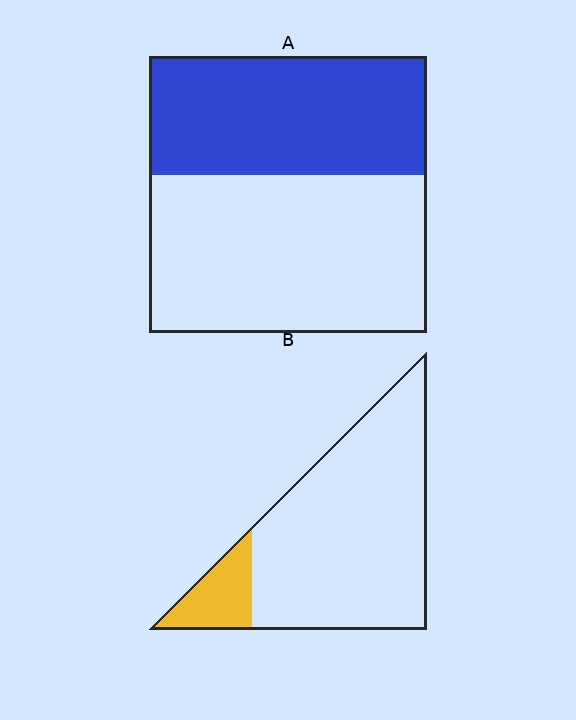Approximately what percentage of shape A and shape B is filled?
A is approximately 45% and B is approximately 15%.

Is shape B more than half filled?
No.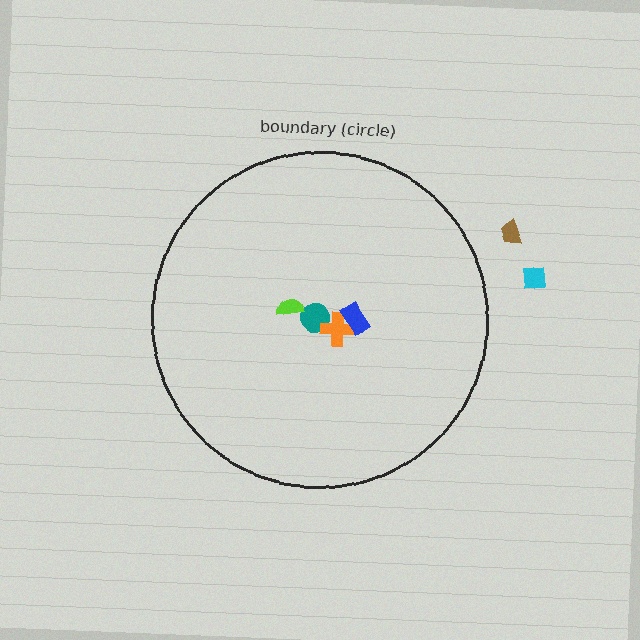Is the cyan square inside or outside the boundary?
Outside.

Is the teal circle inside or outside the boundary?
Inside.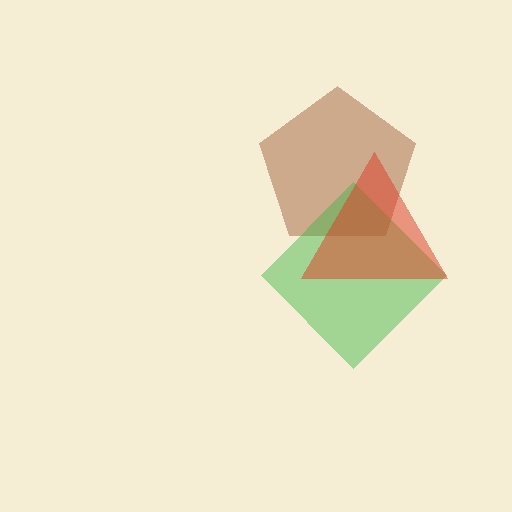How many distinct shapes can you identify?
There are 3 distinct shapes: a brown pentagon, a green diamond, a red triangle.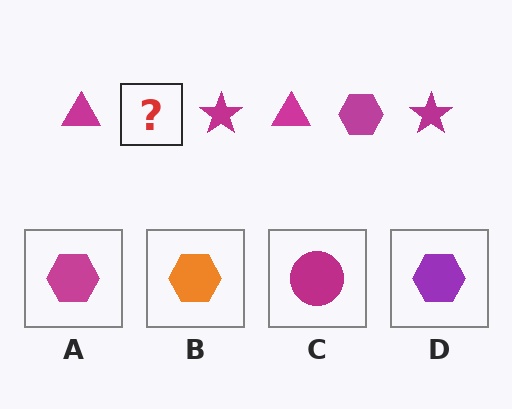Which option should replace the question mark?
Option A.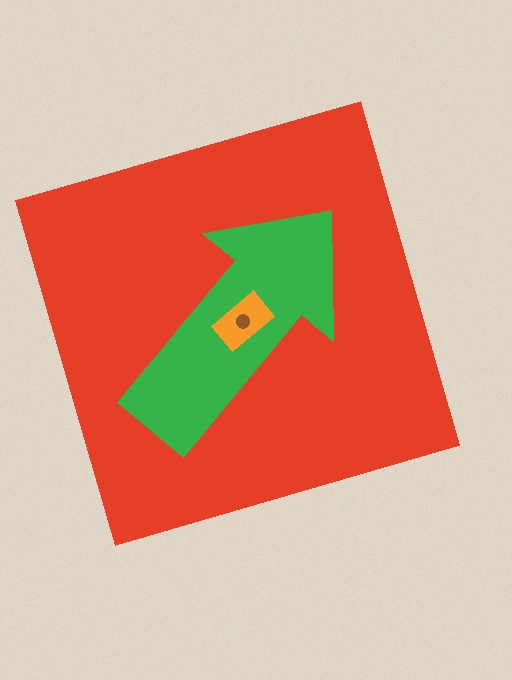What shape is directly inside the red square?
The green arrow.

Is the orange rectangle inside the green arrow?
Yes.